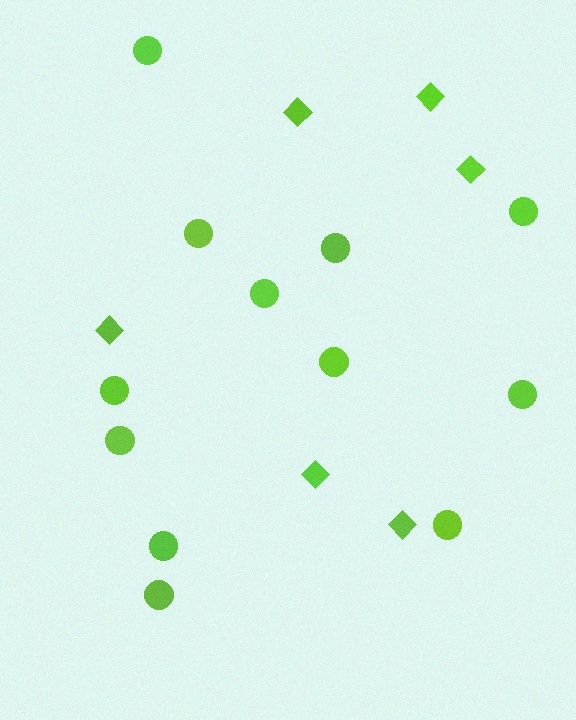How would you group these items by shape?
There are 2 groups: one group of diamonds (6) and one group of circles (12).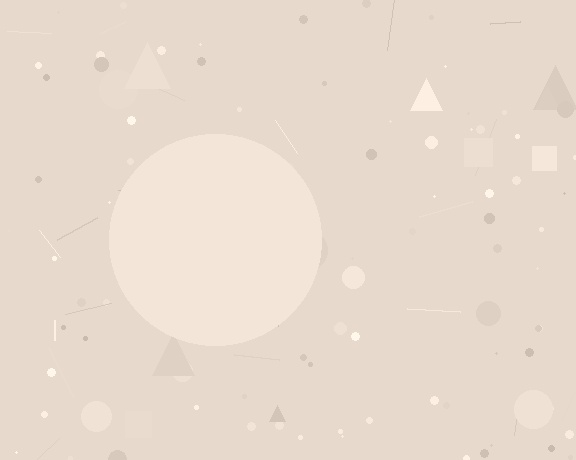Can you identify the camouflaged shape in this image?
The camouflaged shape is a circle.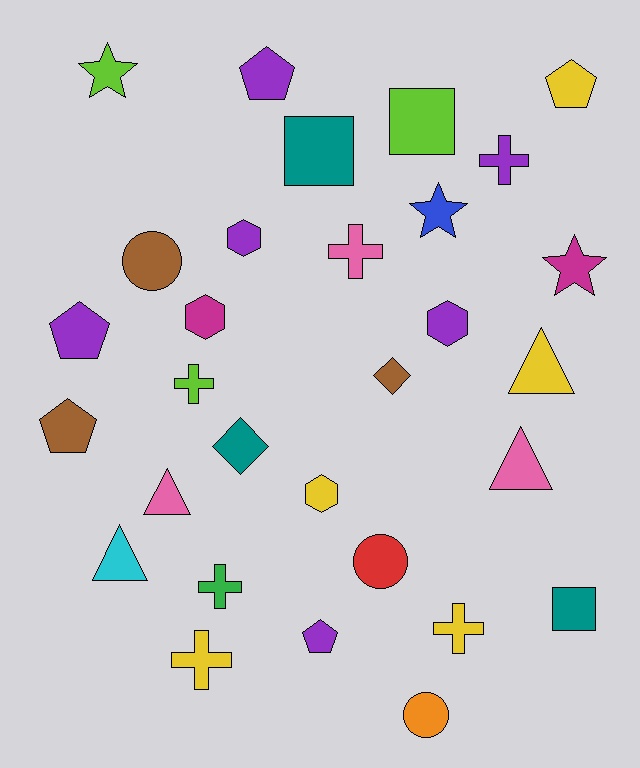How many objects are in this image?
There are 30 objects.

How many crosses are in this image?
There are 6 crosses.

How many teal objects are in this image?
There are 3 teal objects.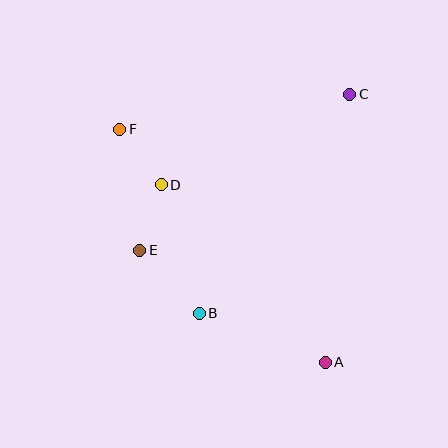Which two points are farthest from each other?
Points A and F are farthest from each other.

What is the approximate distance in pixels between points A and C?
The distance between A and C is approximately 269 pixels.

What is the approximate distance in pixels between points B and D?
The distance between B and D is approximately 134 pixels.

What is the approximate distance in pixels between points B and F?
The distance between B and F is approximately 201 pixels.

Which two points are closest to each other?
Points D and E are closest to each other.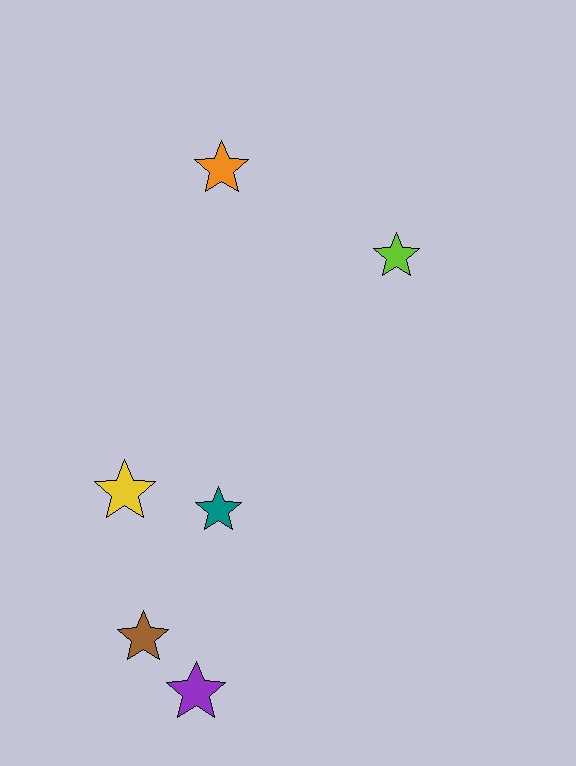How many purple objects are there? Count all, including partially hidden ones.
There is 1 purple object.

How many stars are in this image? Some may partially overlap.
There are 6 stars.